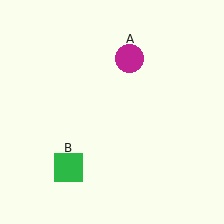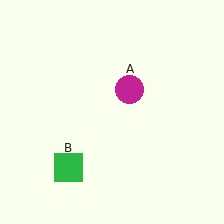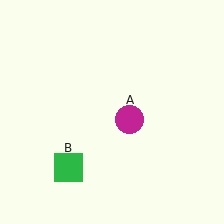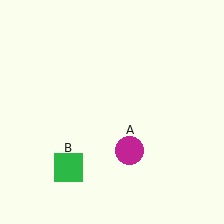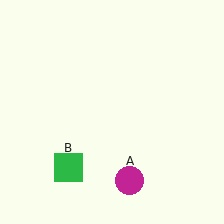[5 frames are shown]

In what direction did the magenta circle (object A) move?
The magenta circle (object A) moved down.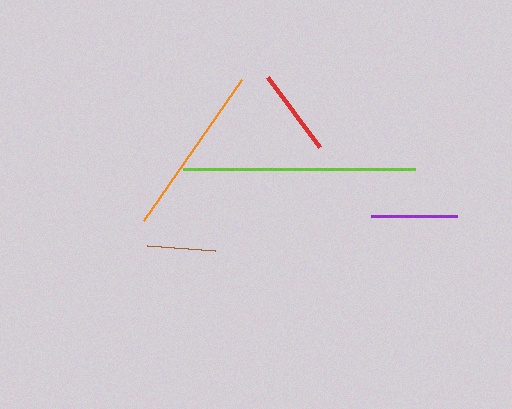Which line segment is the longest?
The lime line is the longest at approximately 232 pixels.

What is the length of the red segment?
The red segment is approximately 87 pixels long.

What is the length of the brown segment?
The brown segment is approximately 68 pixels long.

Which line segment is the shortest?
The brown line is the shortest at approximately 68 pixels.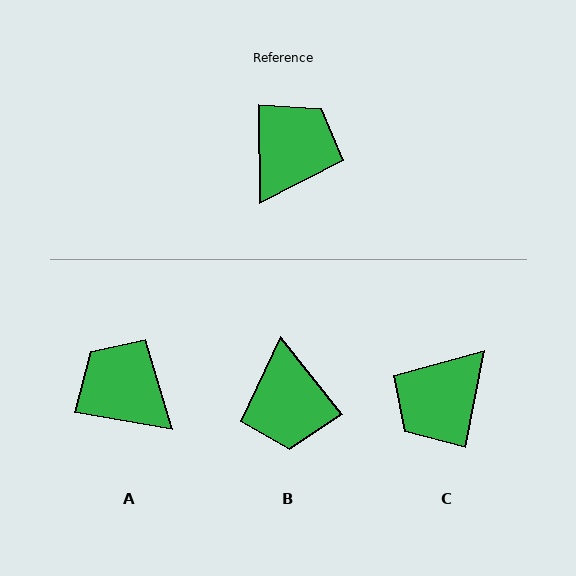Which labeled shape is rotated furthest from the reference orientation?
C, about 168 degrees away.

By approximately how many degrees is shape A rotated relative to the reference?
Approximately 79 degrees counter-clockwise.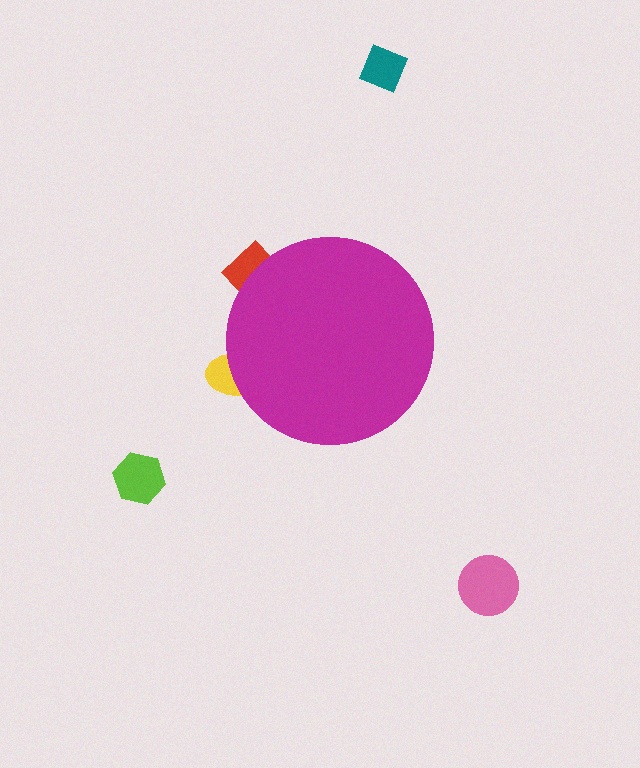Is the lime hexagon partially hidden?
No, the lime hexagon is fully visible.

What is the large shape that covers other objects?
A magenta circle.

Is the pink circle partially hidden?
No, the pink circle is fully visible.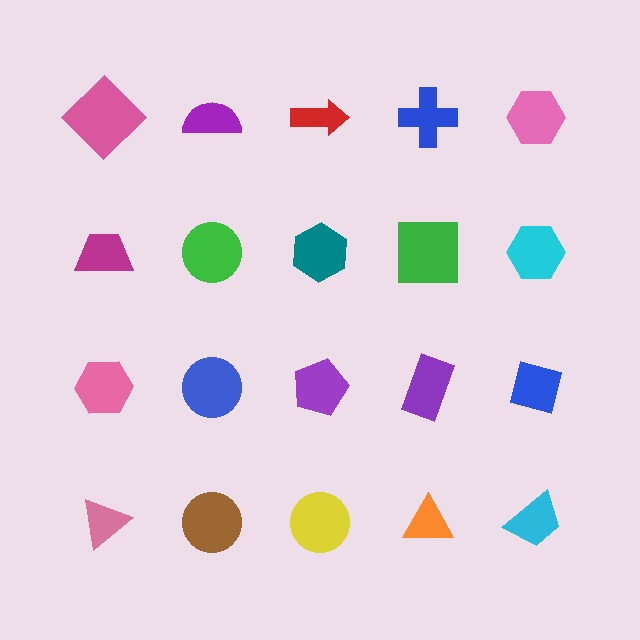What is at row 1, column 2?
A purple semicircle.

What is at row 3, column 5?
A blue square.